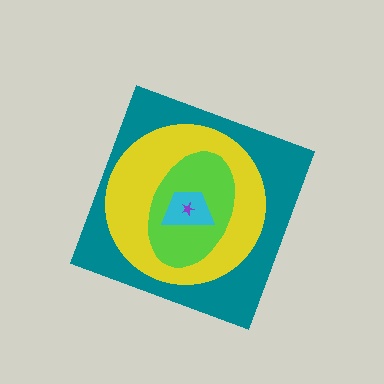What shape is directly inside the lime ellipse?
The cyan trapezoid.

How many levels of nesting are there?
5.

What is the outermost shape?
The teal diamond.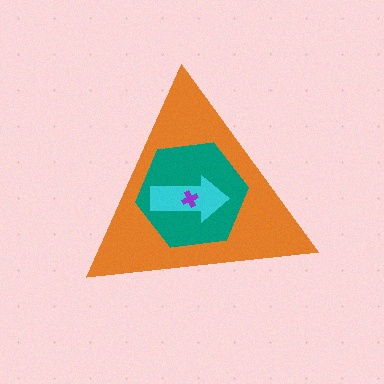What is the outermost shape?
The orange triangle.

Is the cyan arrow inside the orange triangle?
Yes.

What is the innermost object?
The purple cross.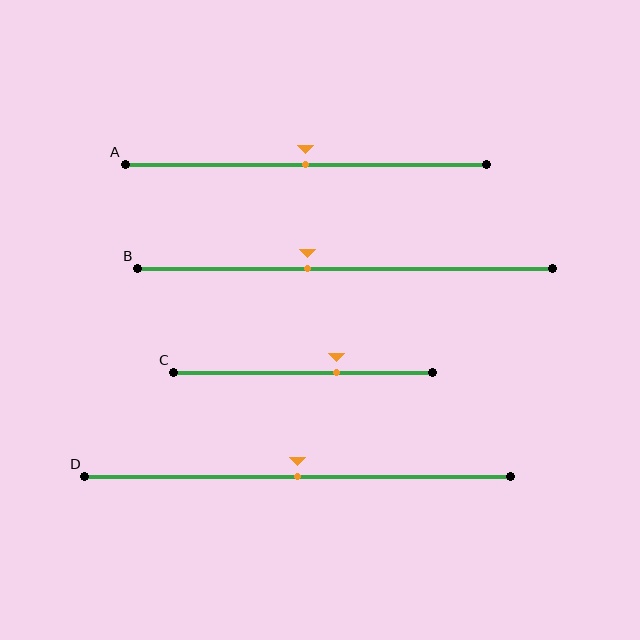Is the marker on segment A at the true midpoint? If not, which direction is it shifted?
Yes, the marker on segment A is at the true midpoint.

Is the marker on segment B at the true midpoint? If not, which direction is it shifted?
No, the marker on segment B is shifted to the left by about 9% of the segment length.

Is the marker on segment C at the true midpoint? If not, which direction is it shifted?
No, the marker on segment C is shifted to the right by about 13% of the segment length.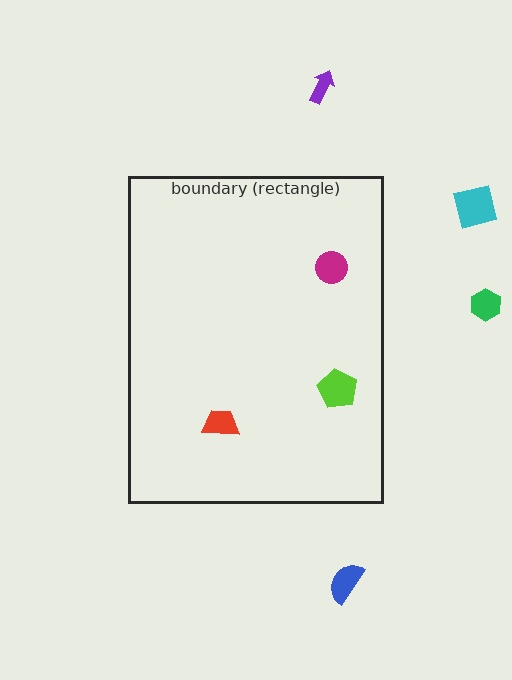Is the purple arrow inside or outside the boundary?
Outside.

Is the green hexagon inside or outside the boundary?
Outside.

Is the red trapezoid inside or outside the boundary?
Inside.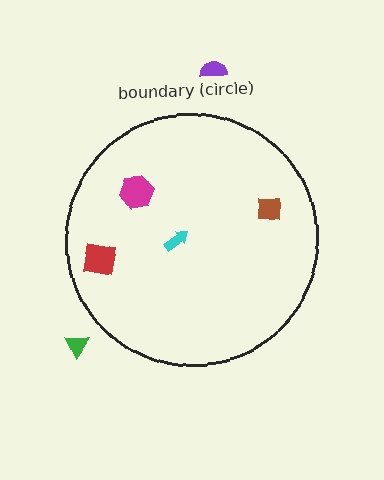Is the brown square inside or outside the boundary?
Inside.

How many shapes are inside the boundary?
4 inside, 2 outside.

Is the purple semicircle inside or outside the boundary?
Outside.